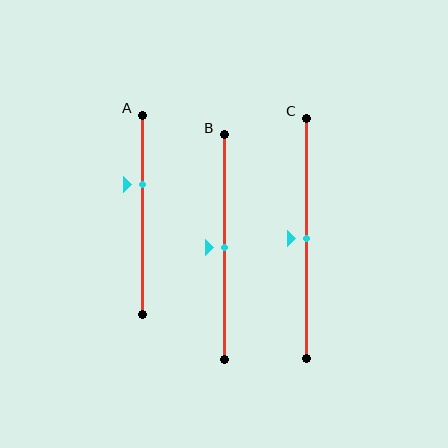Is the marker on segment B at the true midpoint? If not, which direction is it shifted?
Yes, the marker on segment B is at the true midpoint.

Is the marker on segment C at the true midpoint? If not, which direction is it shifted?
Yes, the marker on segment C is at the true midpoint.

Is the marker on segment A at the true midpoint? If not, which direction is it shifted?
No, the marker on segment A is shifted upward by about 15% of the segment length.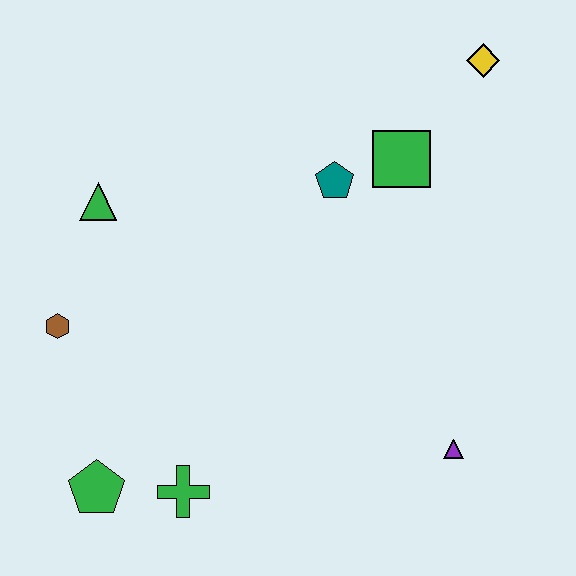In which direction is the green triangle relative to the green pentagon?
The green triangle is above the green pentagon.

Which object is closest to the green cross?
The green pentagon is closest to the green cross.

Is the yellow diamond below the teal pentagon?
No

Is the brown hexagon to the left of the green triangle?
Yes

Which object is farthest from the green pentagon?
The yellow diamond is farthest from the green pentagon.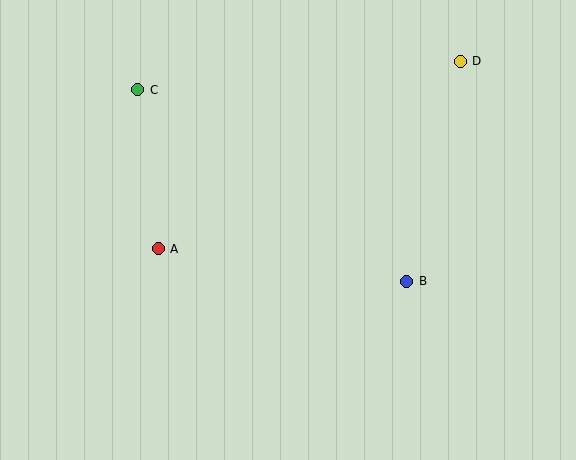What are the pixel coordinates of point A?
Point A is at (158, 249).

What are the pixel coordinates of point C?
Point C is at (138, 90).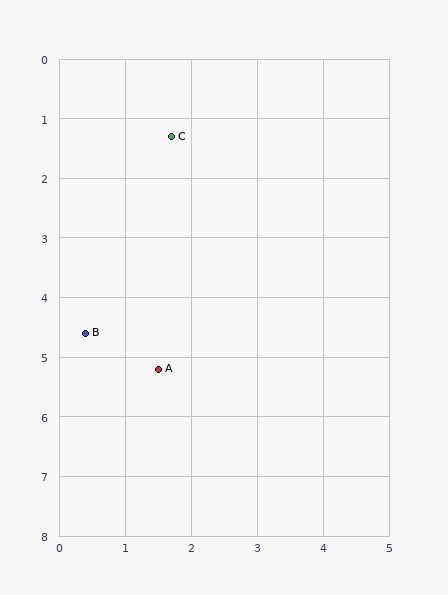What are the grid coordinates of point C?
Point C is at approximately (1.7, 1.3).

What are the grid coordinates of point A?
Point A is at approximately (1.5, 5.2).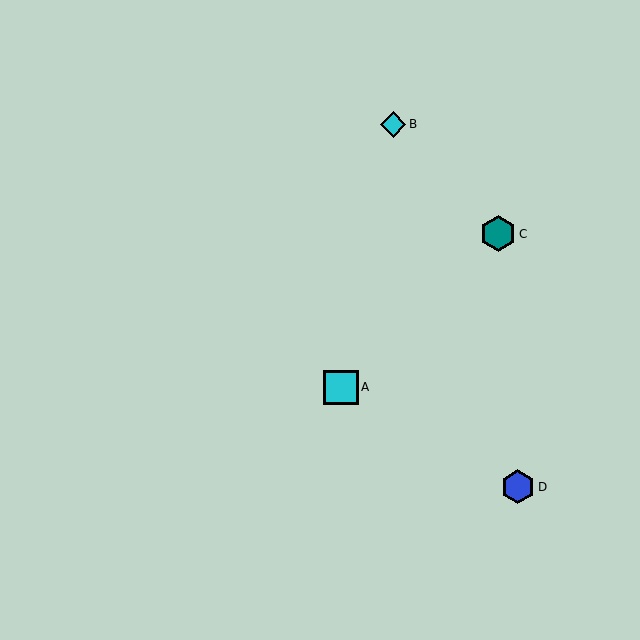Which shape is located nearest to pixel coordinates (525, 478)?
The blue hexagon (labeled D) at (518, 487) is nearest to that location.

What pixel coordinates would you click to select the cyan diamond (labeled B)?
Click at (393, 124) to select the cyan diamond B.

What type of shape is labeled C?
Shape C is a teal hexagon.